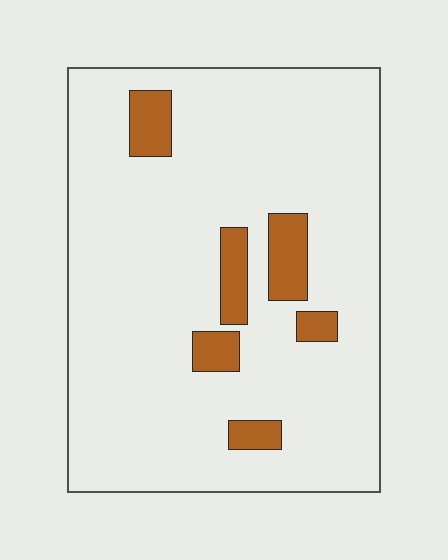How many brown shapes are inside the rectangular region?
6.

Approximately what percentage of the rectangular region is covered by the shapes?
Approximately 10%.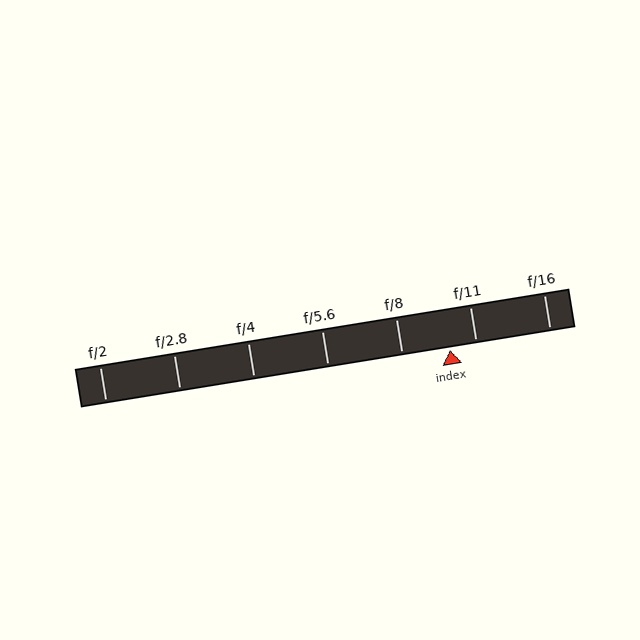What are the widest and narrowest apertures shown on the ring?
The widest aperture shown is f/2 and the narrowest is f/16.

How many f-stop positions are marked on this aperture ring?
There are 7 f-stop positions marked.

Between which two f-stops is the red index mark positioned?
The index mark is between f/8 and f/11.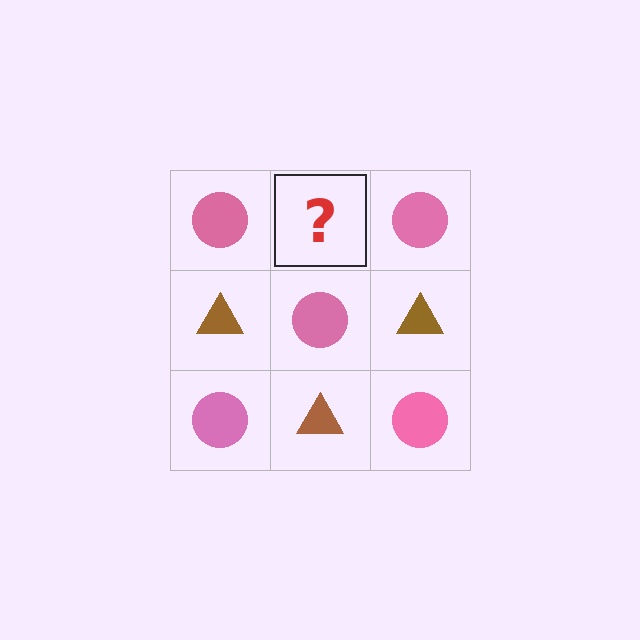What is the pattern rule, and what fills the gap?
The rule is that it alternates pink circle and brown triangle in a checkerboard pattern. The gap should be filled with a brown triangle.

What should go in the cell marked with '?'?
The missing cell should contain a brown triangle.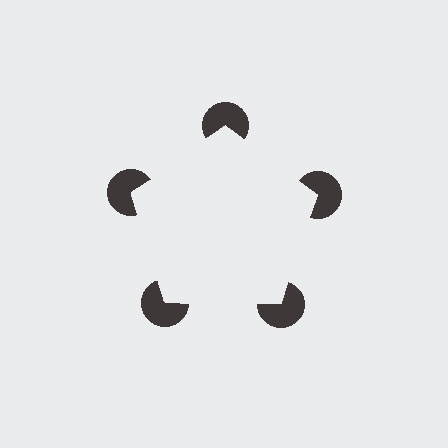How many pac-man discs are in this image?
There are 5 — one at each vertex of the illusory pentagon.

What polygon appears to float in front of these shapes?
An illusory pentagon — its edges are inferred from the aligned wedge cuts in the pac-man discs, not physically drawn.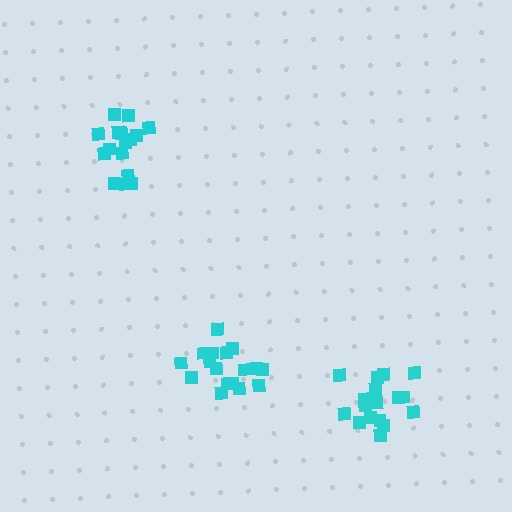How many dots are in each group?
Group 1: 16 dots, Group 2: 18 dots, Group 3: 17 dots (51 total).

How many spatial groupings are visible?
There are 3 spatial groupings.